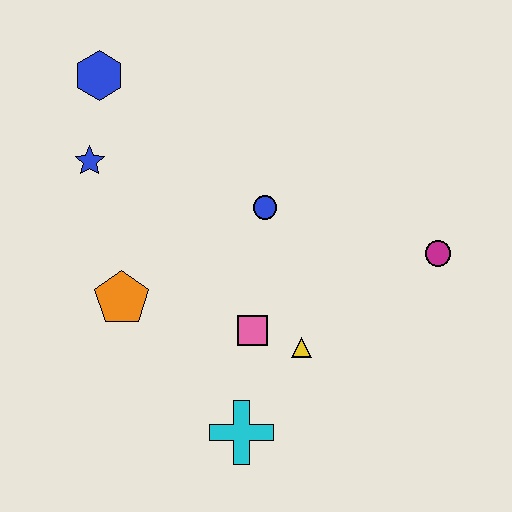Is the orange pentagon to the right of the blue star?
Yes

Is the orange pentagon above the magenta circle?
No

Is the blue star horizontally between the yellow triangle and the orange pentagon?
No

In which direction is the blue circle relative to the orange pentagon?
The blue circle is to the right of the orange pentagon.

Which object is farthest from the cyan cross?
The blue hexagon is farthest from the cyan cross.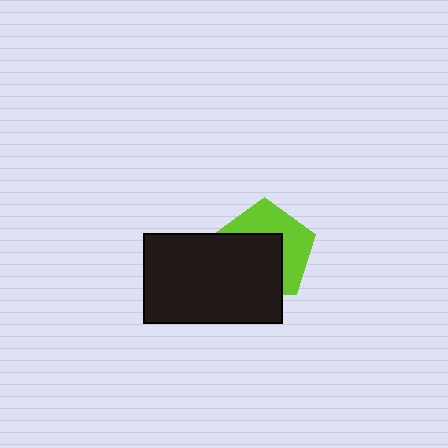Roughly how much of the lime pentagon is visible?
About half of it is visible (roughly 46%).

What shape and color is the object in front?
The object in front is a black rectangle.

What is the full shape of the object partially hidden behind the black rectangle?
The partially hidden object is a lime pentagon.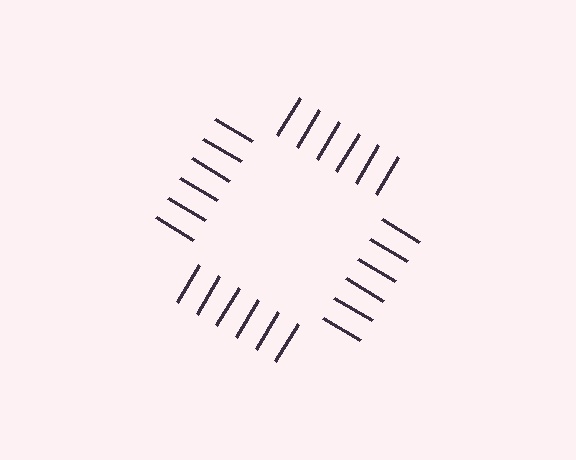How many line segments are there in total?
24 — 6 along each of the 4 edges.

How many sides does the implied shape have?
4 sides — the line-ends trace a square.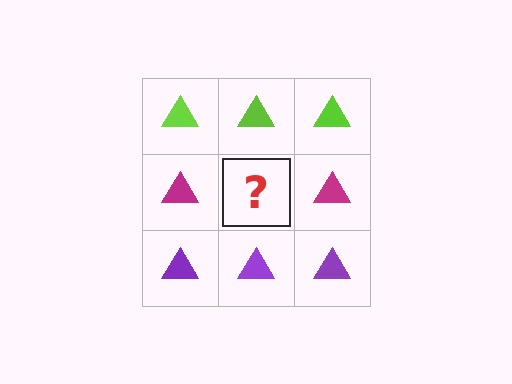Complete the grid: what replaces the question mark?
The question mark should be replaced with a magenta triangle.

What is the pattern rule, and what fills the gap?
The rule is that each row has a consistent color. The gap should be filled with a magenta triangle.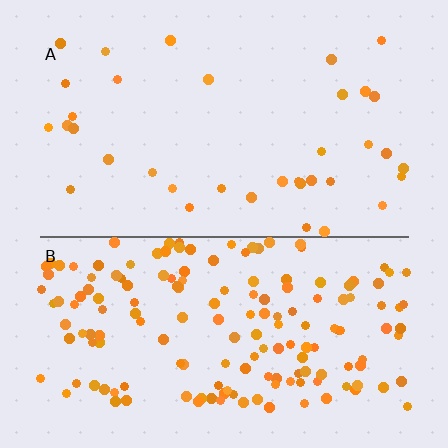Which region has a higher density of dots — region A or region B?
B (the bottom).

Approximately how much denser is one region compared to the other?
Approximately 4.6× — region B over region A.